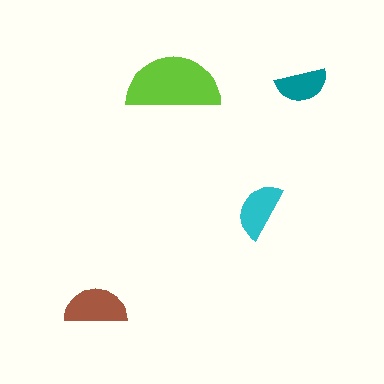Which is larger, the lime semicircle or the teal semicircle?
The lime one.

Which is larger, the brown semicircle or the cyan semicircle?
The brown one.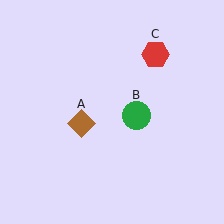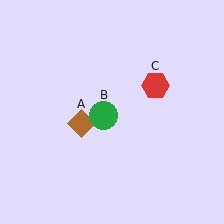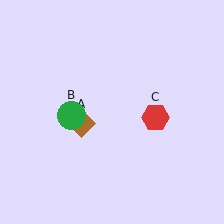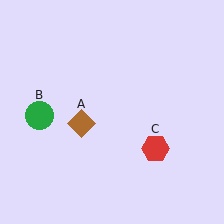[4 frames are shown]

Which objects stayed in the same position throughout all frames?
Brown diamond (object A) remained stationary.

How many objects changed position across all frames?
2 objects changed position: green circle (object B), red hexagon (object C).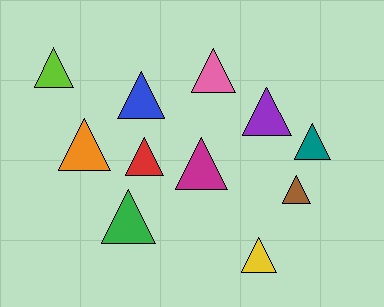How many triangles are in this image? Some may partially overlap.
There are 11 triangles.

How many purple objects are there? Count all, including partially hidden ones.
There is 1 purple object.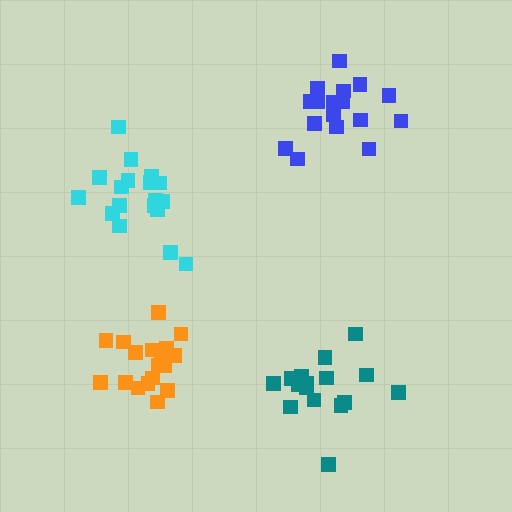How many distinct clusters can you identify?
There are 4 distinct clusters.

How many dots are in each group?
Group 1: 18 dots, Group 2: 19 dots, Group 3: 16 dots, Group 4: 17 dots (70 total).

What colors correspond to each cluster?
The clusters are colored: cyan, orange, teal, blue.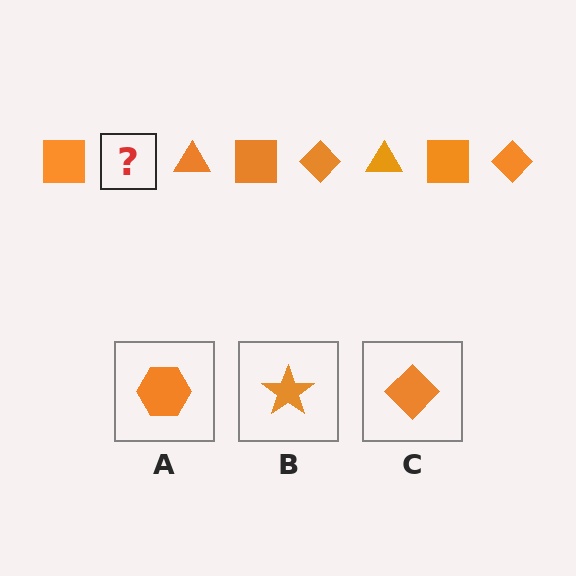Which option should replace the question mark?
Option C.